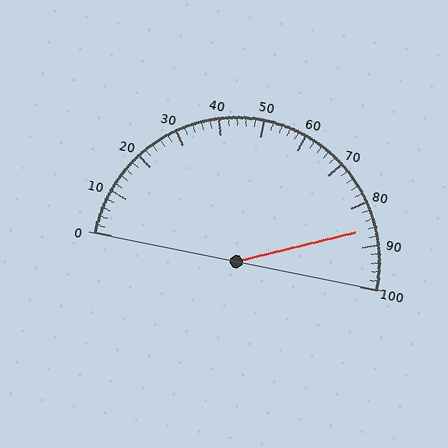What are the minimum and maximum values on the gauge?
The gauge ranges from 0 to 100.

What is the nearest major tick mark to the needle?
The nearest major tick mark is 90.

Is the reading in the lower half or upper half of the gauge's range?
The reading is in the upper half of the range (0 to 100).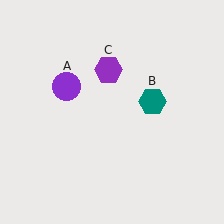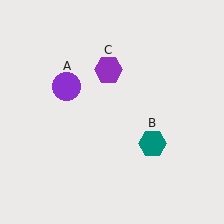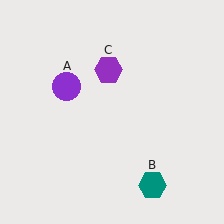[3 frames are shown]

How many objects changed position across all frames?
1 object changed position: teal hexagon (object B).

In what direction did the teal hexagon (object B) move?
The teal hexagon (object B) moved down.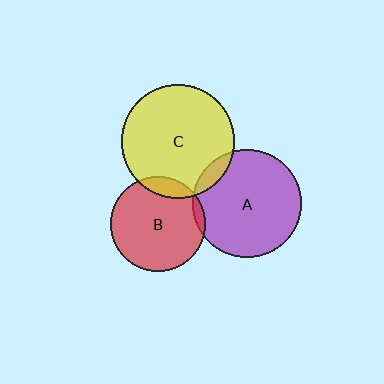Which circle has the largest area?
Circle C (yellow).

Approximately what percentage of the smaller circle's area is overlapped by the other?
Approximately 10%.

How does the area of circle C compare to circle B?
Approximately 1.4 times.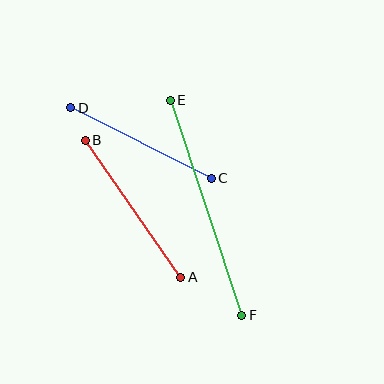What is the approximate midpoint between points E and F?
The midpoint is at approximately (206, 208) pixels.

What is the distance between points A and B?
The distance is approximately 167 pixels.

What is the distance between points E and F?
The distance is approximately 226 pixels.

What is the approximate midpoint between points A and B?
The midpoint is at approximately (133, 209) pixels.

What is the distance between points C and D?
The distance is approximately 157 pixels.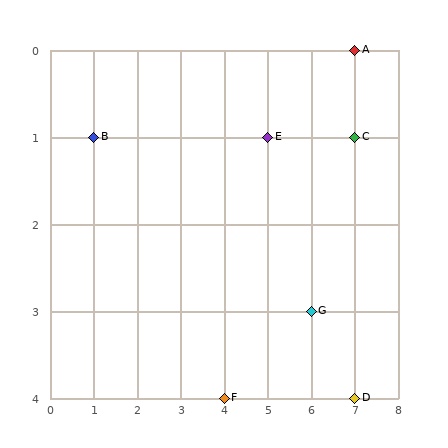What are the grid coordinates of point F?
Point F is at grid coordinates (4, 4).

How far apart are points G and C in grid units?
Points G and C are 1 column and 2 rows apart (about 2.2 grid units diagonally).